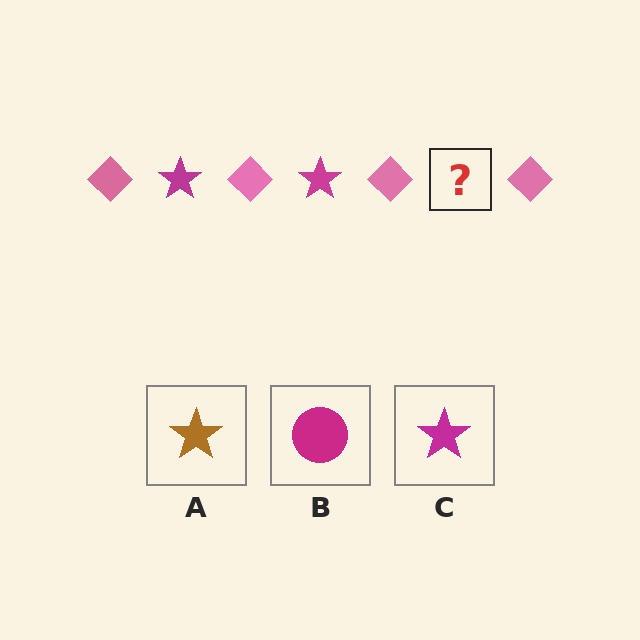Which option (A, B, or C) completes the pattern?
C.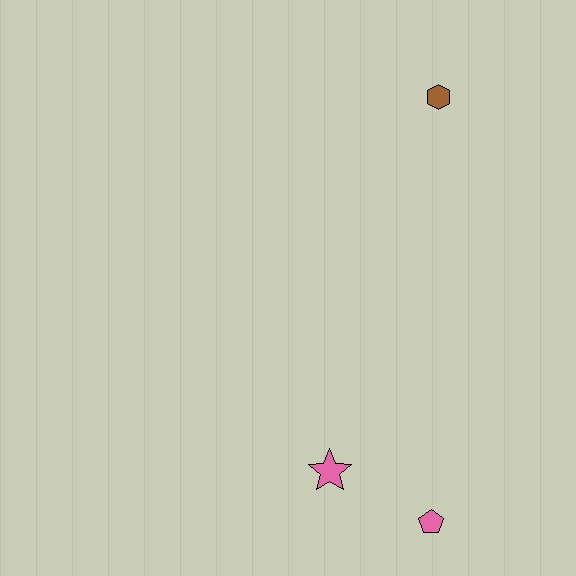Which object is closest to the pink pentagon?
The pink star is closest to the pink pentagon.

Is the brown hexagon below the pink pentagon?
No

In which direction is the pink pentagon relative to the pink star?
The pink pentagon is to the right of the pink star.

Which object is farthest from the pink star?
The brown hexagon is farthest from the pink star.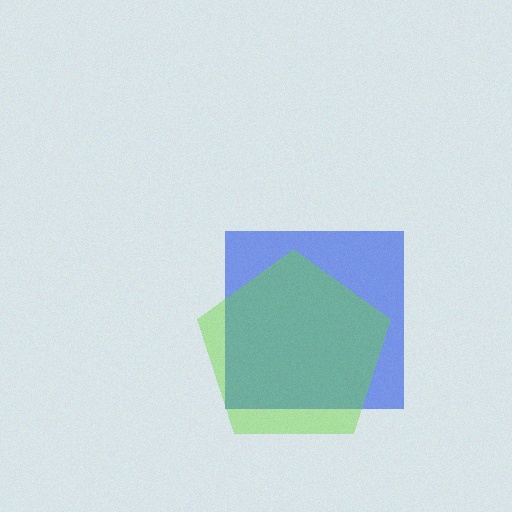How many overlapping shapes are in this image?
There are 2 overlapping shapes in the image.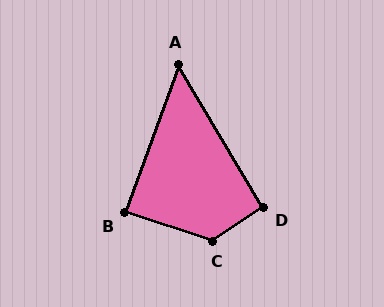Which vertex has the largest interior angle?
C, at approximately 129 degrees.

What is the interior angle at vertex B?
Approximately 88 degrees (approximately right).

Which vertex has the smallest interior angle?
A, at approximately 51 degrees.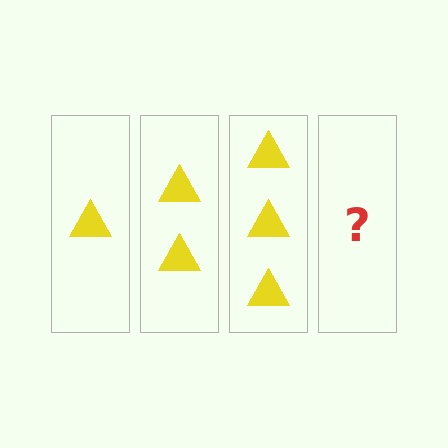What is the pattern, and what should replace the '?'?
The pattern is that each step adds one more triangle. The '?' should be 4 triangles.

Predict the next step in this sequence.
The next step is 4 triangles.